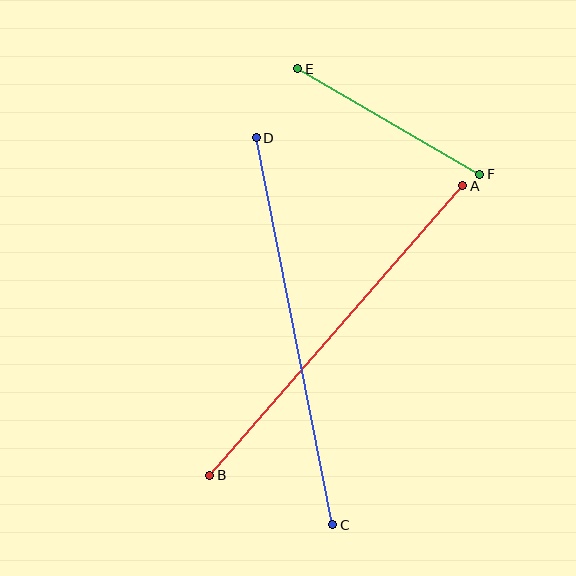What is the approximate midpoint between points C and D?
The midpoint is at approximately (295, 331) pixels.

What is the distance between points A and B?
The distance is approximately 384 pixels.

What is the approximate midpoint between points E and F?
The midpoint is at approximately (389, 122) pixels.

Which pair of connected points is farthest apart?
Points C and D are farthest apart.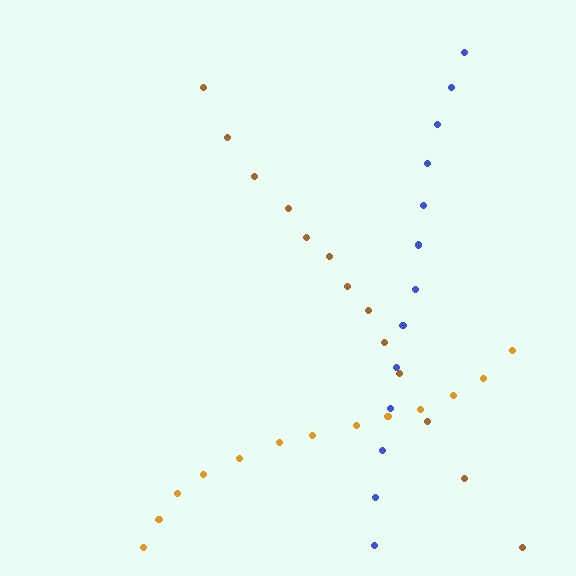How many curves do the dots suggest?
There are 3 distinct paths.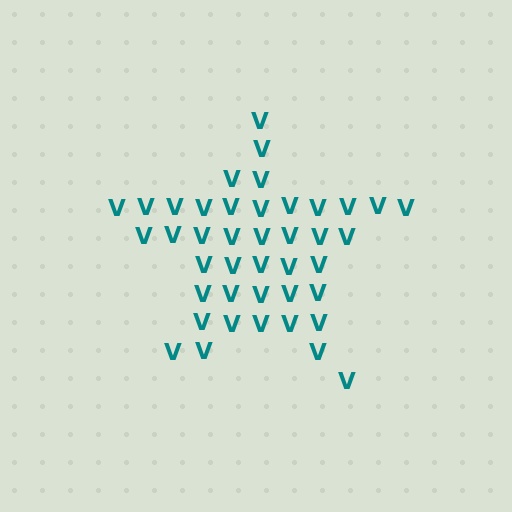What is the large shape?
The large shape is a star.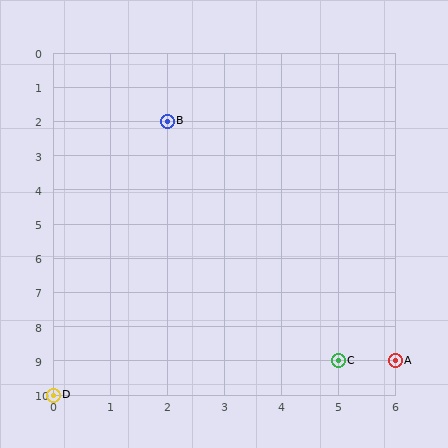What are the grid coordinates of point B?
Point B is at grid coordinates (2, 2).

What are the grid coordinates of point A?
Point A is at grid coordinates (6, 9).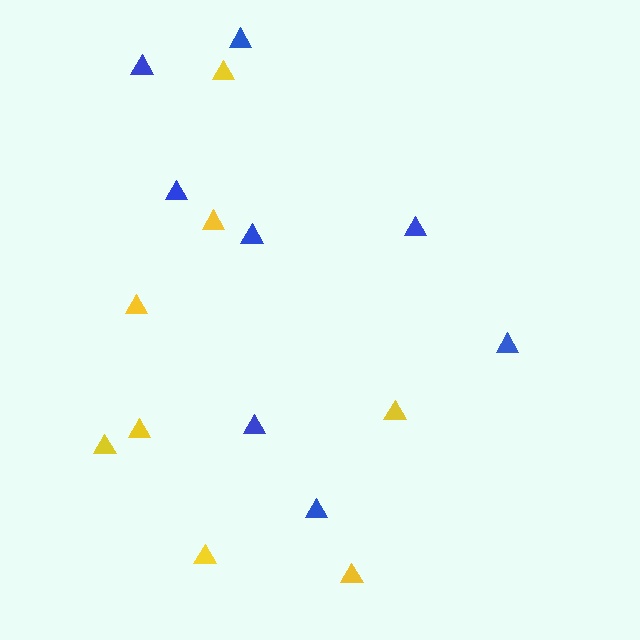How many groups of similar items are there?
There are 2 groups: one group of blue triangles (8) and one group of yellow triangles (8).